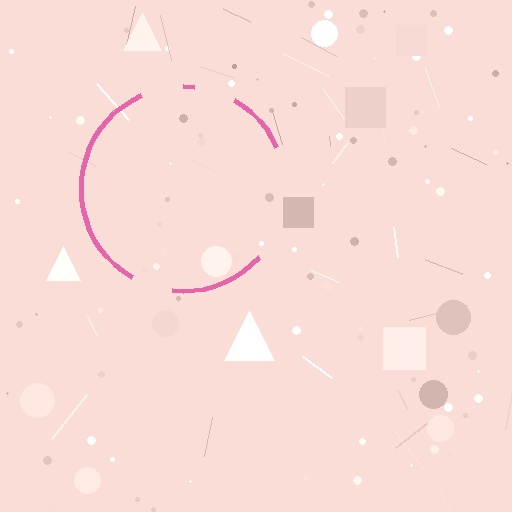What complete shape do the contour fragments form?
The contour fragments form a circle.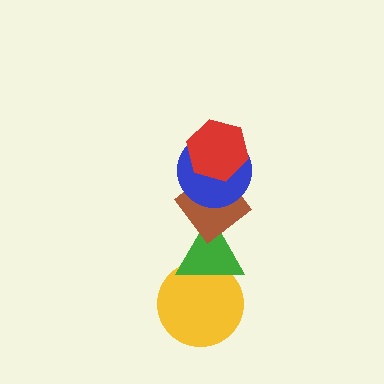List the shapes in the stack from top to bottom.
From top to bottom: the red hexagon, the blue circle, the brown diamond, the green triangle, the yellow circle.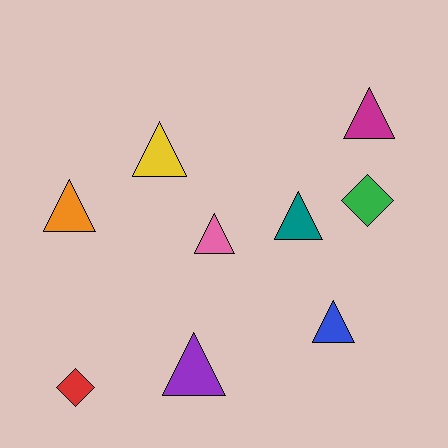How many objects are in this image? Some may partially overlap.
There are 9 objects.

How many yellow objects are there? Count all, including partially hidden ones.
There is 1 yellow object.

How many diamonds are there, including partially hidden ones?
There are 2 diamonds.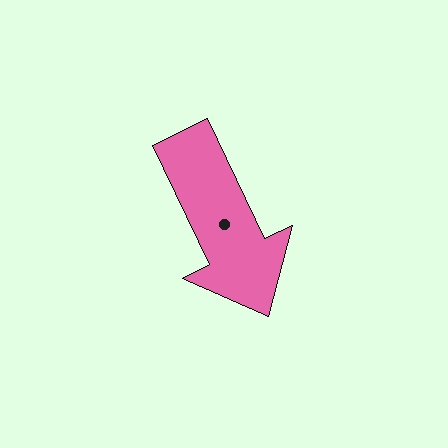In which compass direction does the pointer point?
Southeast.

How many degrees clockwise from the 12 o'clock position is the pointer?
Approximately 154 degrees.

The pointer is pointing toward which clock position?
Roughly 5 o'clock.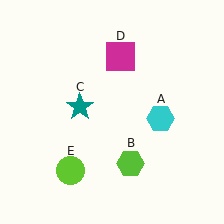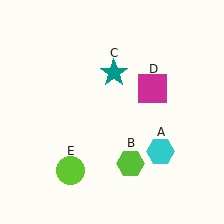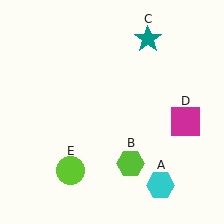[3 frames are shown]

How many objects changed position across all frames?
3 objects changed position: cyan hexagon (object A), teal star (object C), magenta square (object D).